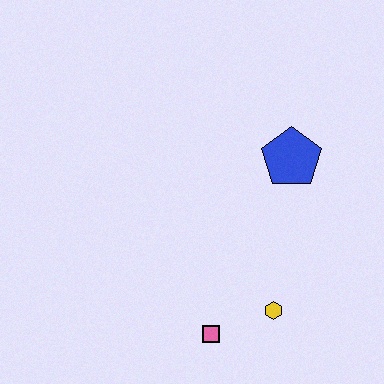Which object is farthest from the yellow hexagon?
The blue pentagon is farthest from the yellow hexagon.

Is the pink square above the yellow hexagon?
No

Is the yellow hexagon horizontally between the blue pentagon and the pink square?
Yes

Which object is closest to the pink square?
The yellow hexagon is closest to the pink square.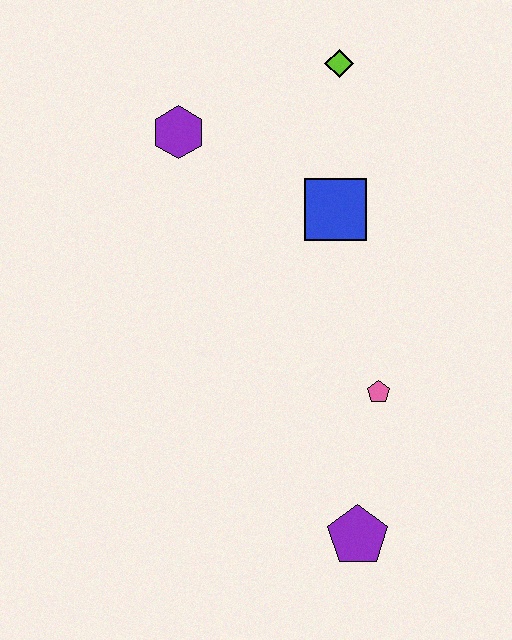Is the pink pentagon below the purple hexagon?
Yes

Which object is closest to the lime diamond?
The blue square is closest to the lime diamond.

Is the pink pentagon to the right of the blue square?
Yes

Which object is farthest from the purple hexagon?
The purple pentagon is farthest from the purple hexagon.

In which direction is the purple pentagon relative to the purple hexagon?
The purple pentagon is below the purple hexagon.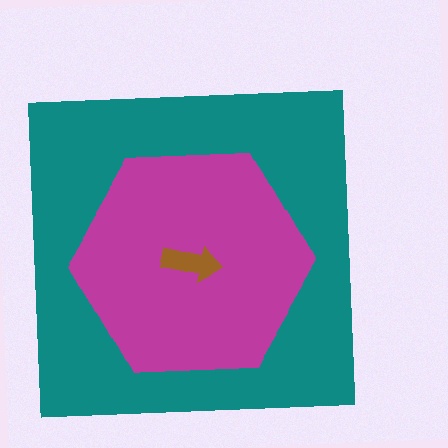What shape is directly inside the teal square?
The magenta hexagon.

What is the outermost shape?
The teal square.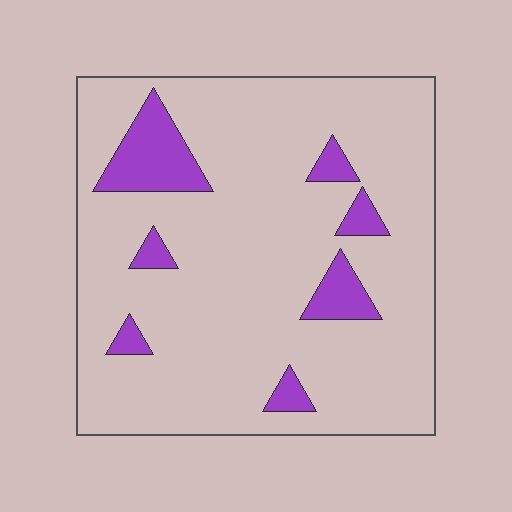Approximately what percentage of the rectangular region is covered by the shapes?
Approximately 10%.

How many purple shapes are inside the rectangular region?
7.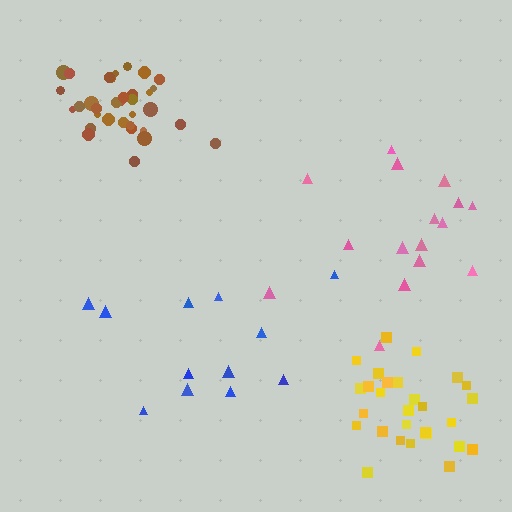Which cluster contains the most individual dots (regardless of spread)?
Brown (34).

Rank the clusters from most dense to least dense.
brown, yellow, pink, blue.